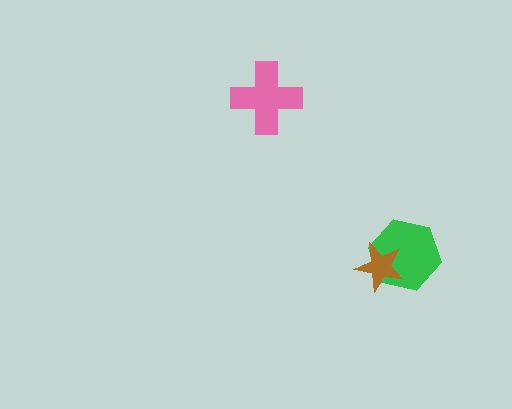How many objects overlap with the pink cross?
0 objects overlap with the pink cross.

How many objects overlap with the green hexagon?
1 object overlaps with the green hexagon.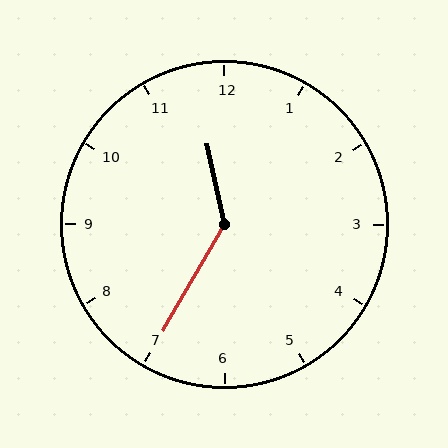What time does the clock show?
11:35.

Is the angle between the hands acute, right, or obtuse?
It is obtuse.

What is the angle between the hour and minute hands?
Approximately 138 degrees.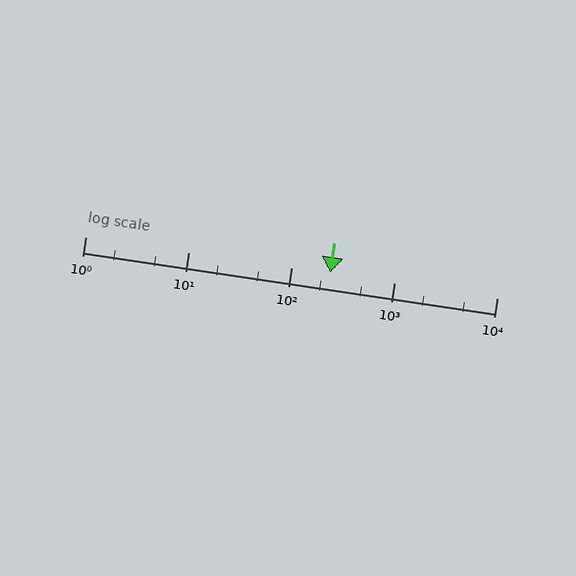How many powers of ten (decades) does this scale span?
The scale spans 4 decades, from 1 to 10000.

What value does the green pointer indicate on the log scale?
The pointer indicates approximately 240.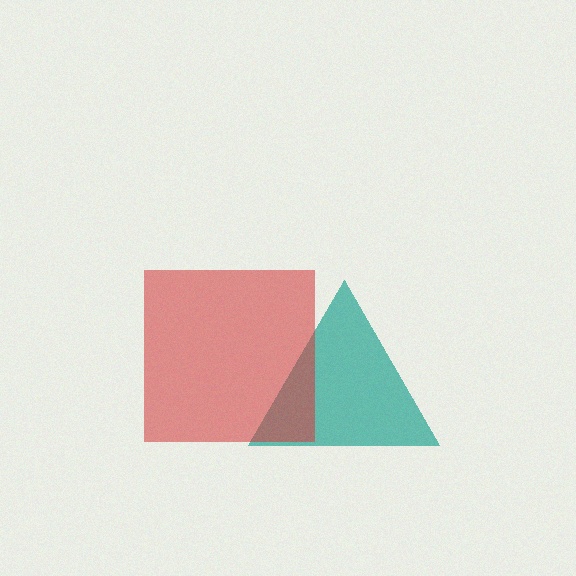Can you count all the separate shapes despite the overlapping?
Yes, there are 2 separate shapes.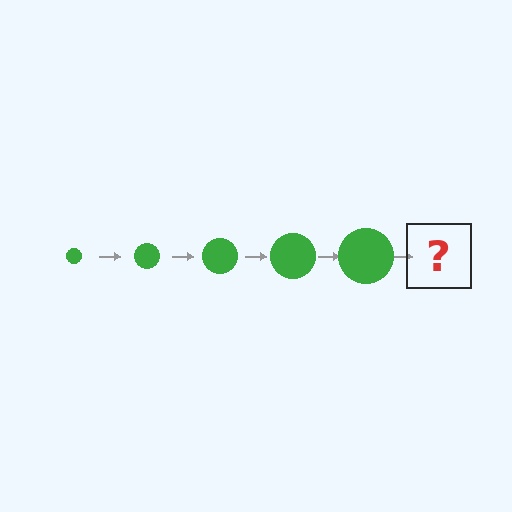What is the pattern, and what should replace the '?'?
The pattern is that the circle gets progressively larger each step. The '?' should be a green circle, larger than the previous one.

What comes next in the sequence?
The next element should be a green circle, larger than the previous one.